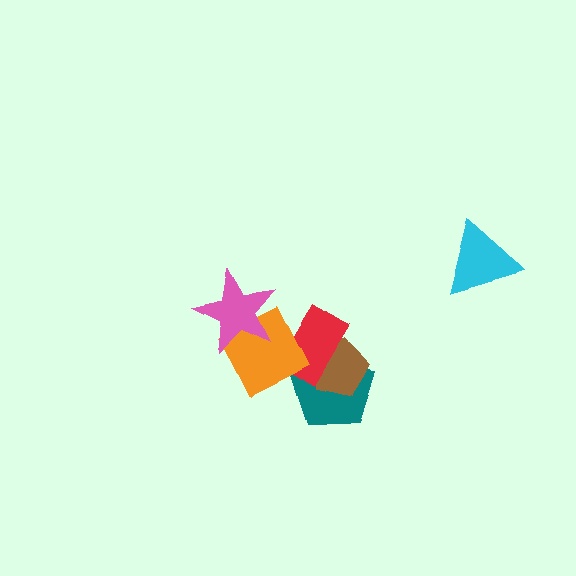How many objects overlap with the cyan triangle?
0 objects overlap with the cyan triangle.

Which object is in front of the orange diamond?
The pink star is in front of the orange diamond.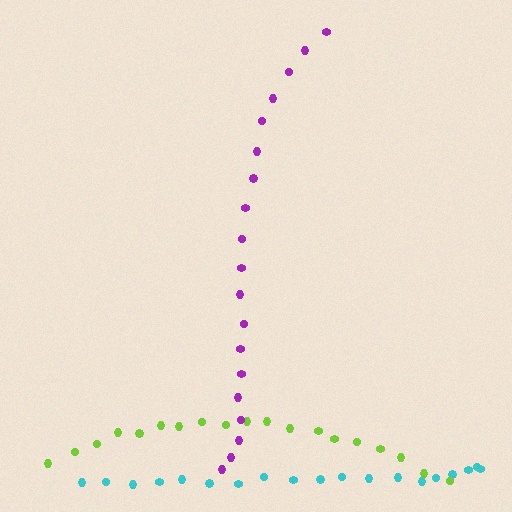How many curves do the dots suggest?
There are 3 distinct paths.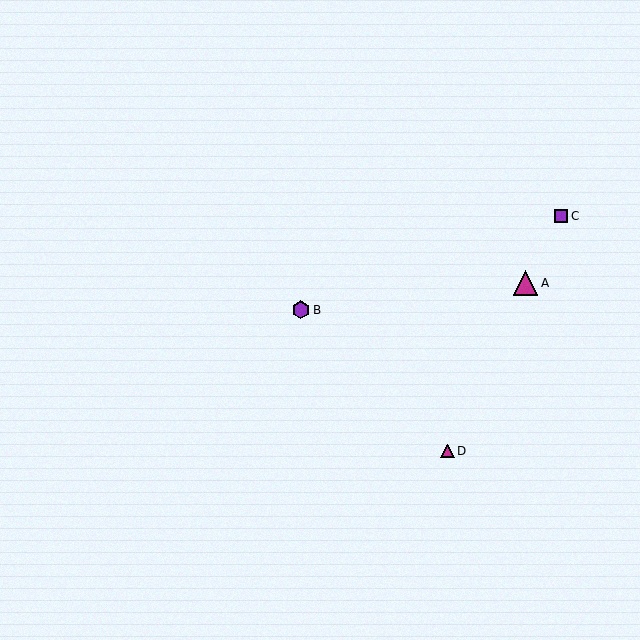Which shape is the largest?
The magenta triangle (labeled A) is the largest.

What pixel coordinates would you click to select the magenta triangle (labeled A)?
Click at (525, 283) to select the magenta triangle A.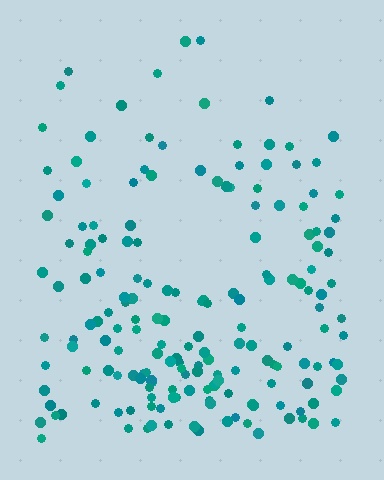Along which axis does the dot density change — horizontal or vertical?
Vertical.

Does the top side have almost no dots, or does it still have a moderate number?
Still a moderate number, just noticeably fewer than the bottom.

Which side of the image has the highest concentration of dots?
The bottom.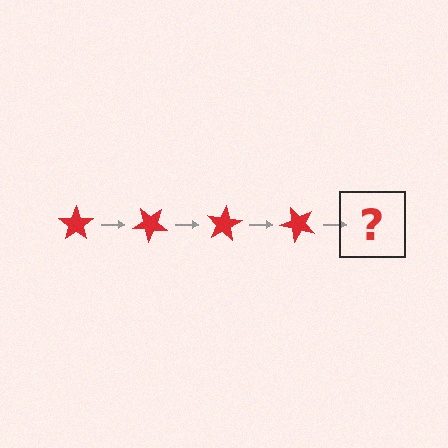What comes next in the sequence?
The next element should be a red star rotated 160 degrees.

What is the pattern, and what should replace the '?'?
The pattern is that the star rotates 40 degrees each step. The '?' should be a red star rotated 160 degrees.